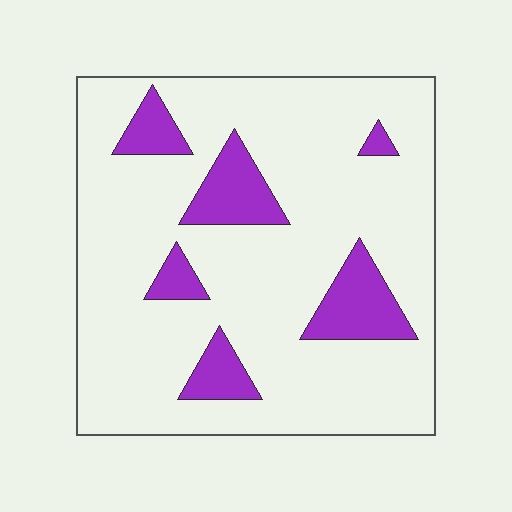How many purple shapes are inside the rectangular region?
6.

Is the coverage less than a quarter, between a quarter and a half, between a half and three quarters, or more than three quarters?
Less than a quarter.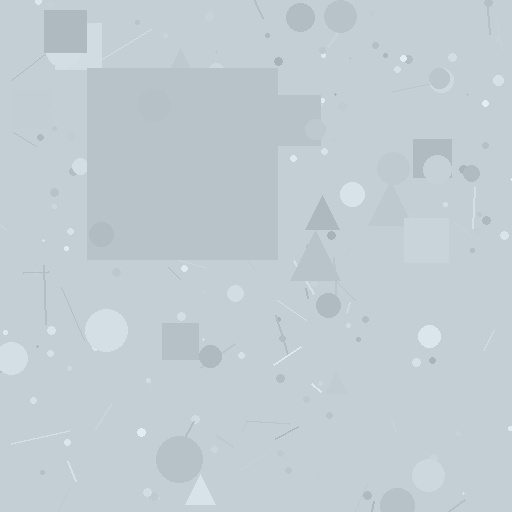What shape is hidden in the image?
A square is hidden in the image.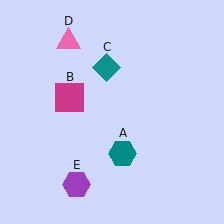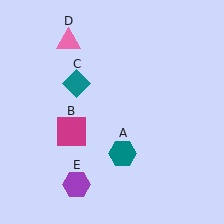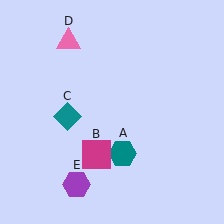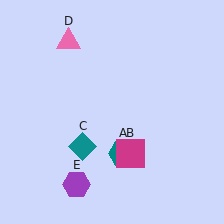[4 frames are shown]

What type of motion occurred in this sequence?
The magenta square (object B), teal diamond (object C) rotated counterclockwise around the center of the scene.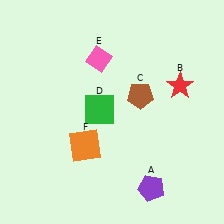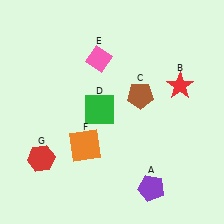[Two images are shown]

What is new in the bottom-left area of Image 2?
A red hexagon (G) was added in the bottom-left area of Image 2.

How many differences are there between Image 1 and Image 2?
There is 1 difference between the two images.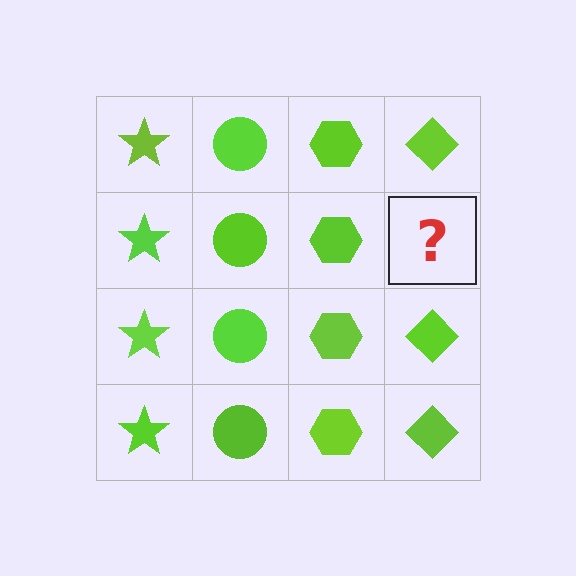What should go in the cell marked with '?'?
The missing cell should contain a lime diamond.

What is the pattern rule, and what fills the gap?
The rule is that each column has a consistent shape. The gap should be filled with a lime diamond.